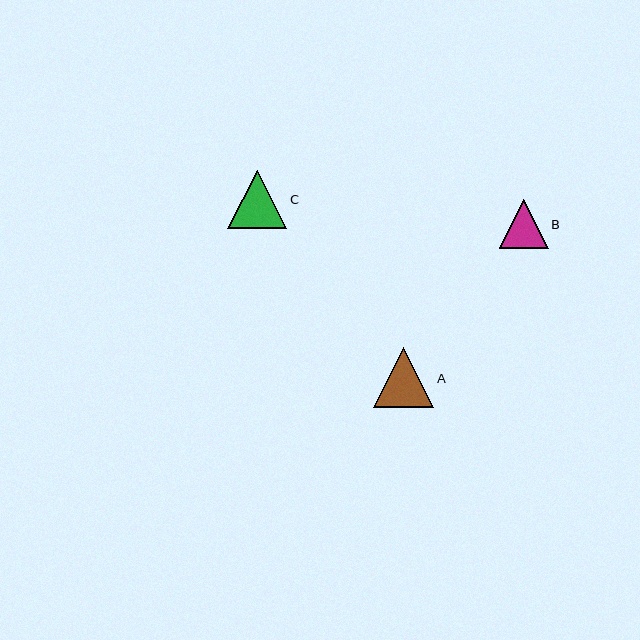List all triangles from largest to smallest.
From largest to smallest: A, C, B.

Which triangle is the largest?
Triangle A is the largest with a size of approximately 60 pixels.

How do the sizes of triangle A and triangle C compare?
Triangle A and triangle C are approximately the same size.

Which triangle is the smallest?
Triangle B is the smallest with a size of approximately 48 pixels.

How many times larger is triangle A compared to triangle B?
Triangle A is approximately 1.2 times the size of triangle B.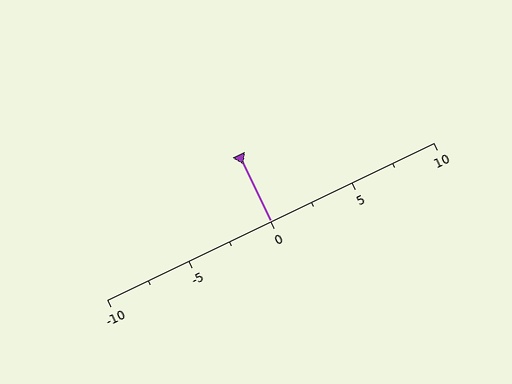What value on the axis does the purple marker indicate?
The marker indicates approximately 0.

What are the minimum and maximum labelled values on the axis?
The axis runs from -10 to 10.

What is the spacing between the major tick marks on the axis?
The major ticks are spaced 5 apart.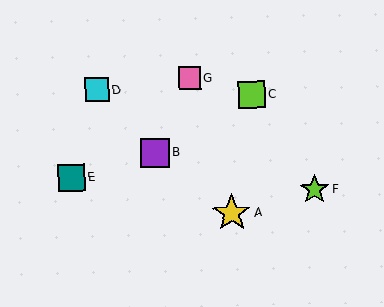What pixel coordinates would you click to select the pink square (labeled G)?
Click at (189, 78) to select the pink square G.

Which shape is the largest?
The yellow star (labeled A) is the largest.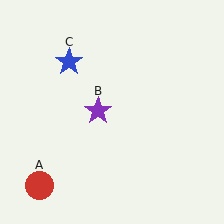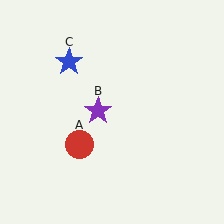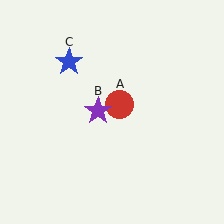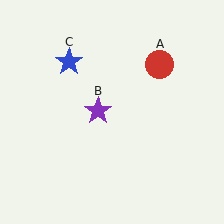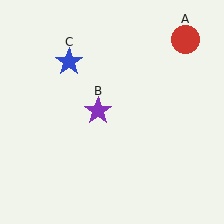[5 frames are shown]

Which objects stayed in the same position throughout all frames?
Purple star (object B) and blue star (object C) remained stationary.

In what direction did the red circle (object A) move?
The red circle (object A) moved up and to the right.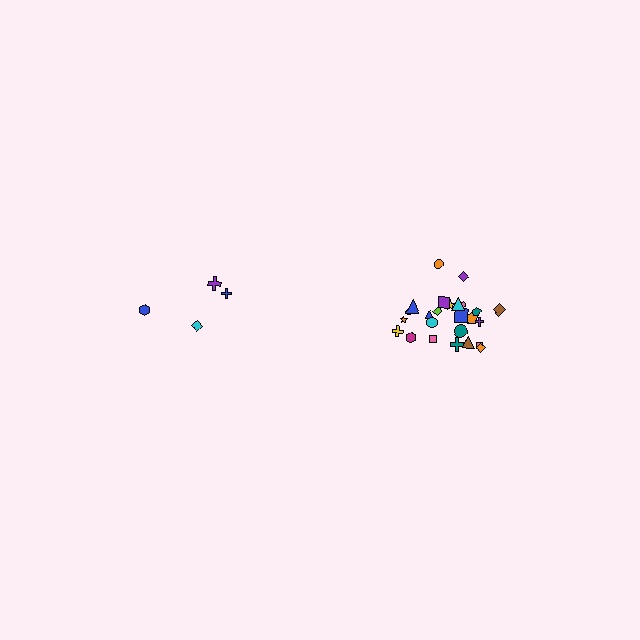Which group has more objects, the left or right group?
The right group.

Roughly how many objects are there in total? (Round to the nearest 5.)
Roughly 30 objects in total.